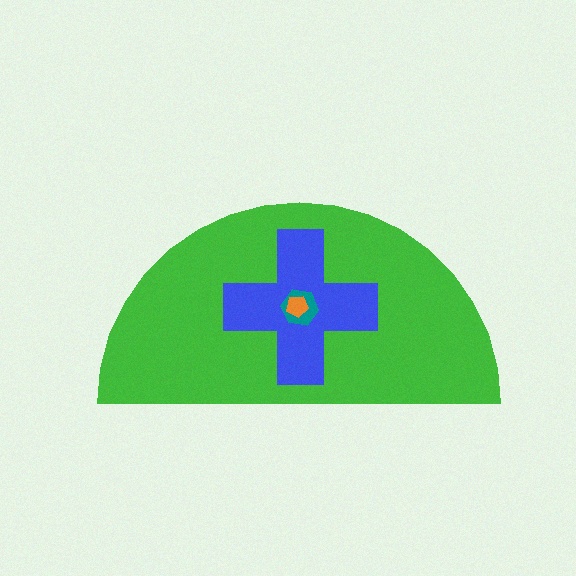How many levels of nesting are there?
4.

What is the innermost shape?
The orange pentagon.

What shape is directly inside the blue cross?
The teal hexagon.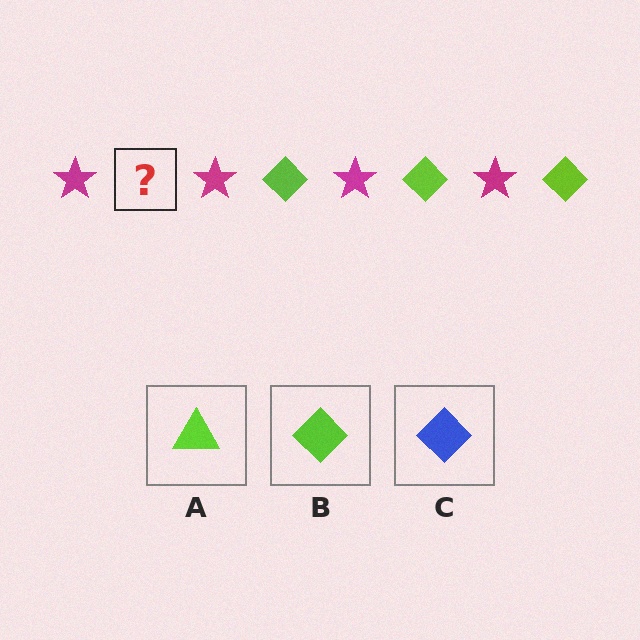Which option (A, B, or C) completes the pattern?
B.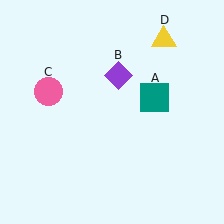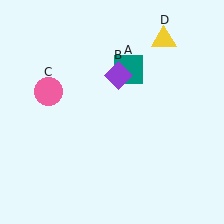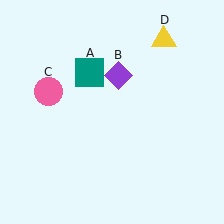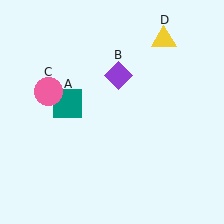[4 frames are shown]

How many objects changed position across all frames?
1 object changed position: teal square (object A).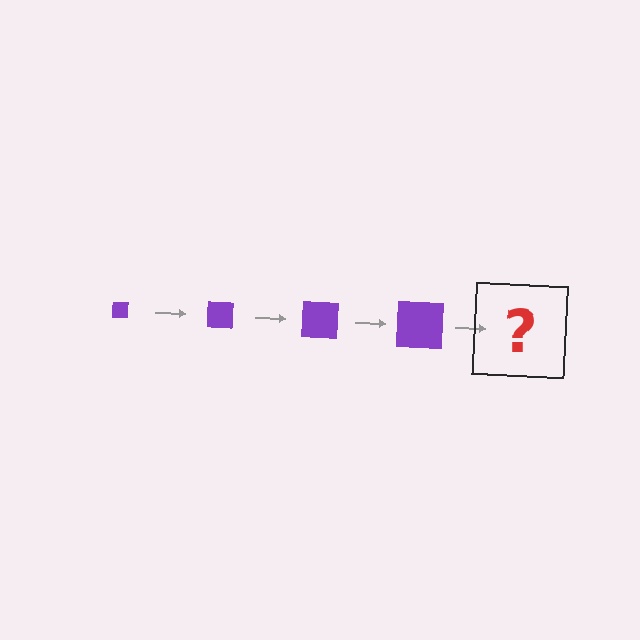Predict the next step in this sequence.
The next step is a purple square, larger than the previous one.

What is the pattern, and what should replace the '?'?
The pattern is that the square gets progressively larger each step. The '?' should be a purple square, larger than the previous one.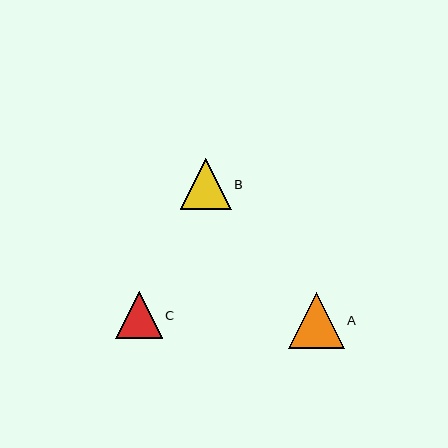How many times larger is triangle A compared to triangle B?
Triangle A is approximately 1.1 times the size of triangle B.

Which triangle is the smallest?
Triangle C is the smallest with a size of approximately 47 pixels.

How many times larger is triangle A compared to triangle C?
Triangle A is approximately 1.2 times the size of triangle C.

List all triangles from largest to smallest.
From largest to smallest: A, B, C.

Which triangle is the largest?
Triangle A is the largest with a size of approximately 56 pixels.